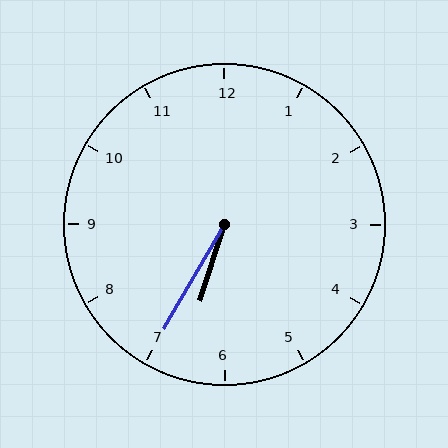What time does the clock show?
6:35.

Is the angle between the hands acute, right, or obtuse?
It is acute.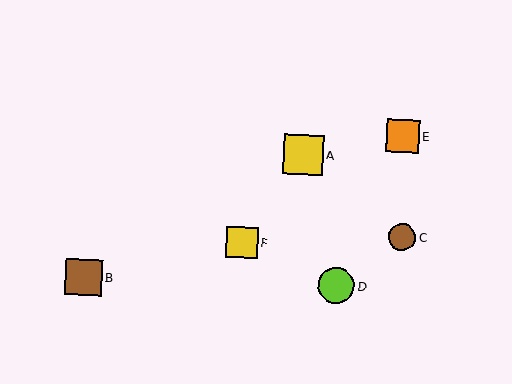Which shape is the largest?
The yellow square (labeled A) is the largest.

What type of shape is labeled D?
Shape D is a lime circle.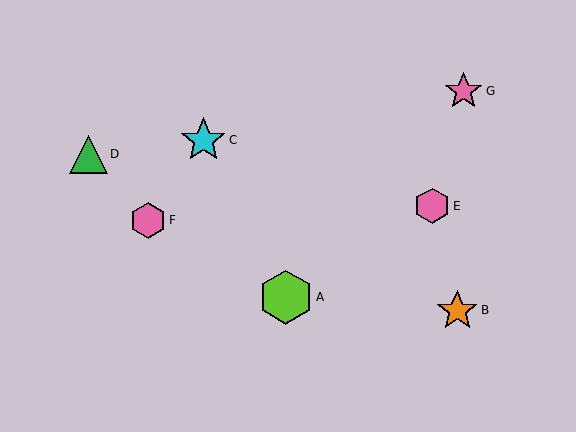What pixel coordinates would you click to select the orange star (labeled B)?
Click at (457, 310) to select the orange star B.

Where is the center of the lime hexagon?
The center of the lime hexagon is at (286, 297).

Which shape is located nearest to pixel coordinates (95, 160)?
The green triangle (labeled D) at (88, 154) is nearest to that location.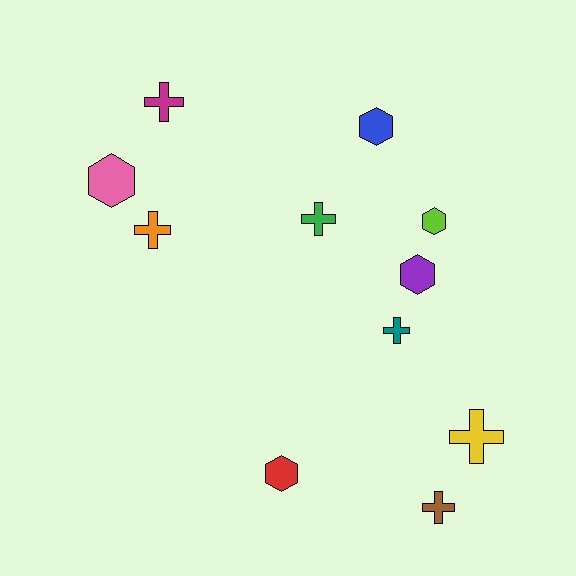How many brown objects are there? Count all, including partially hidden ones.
There is 1 brown object.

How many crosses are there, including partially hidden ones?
There are 6 crosses.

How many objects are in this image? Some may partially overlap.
There are 11 objects.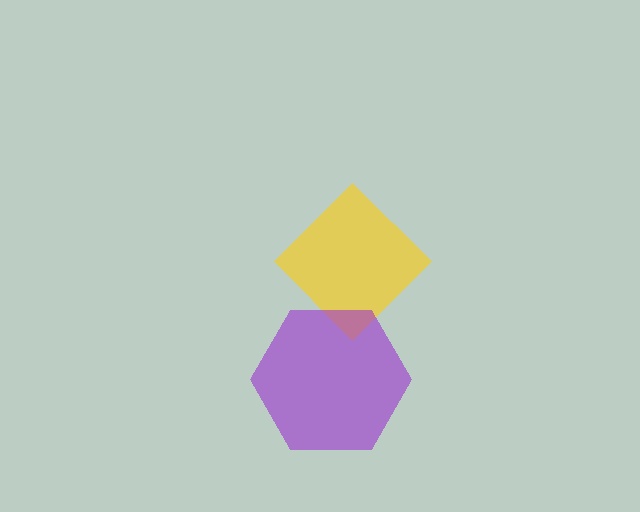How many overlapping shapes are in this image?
There are 2 overlapping shapes in the image.